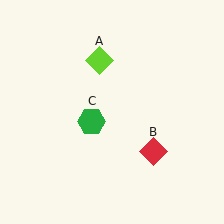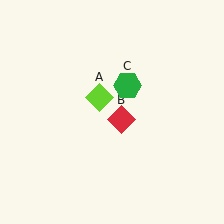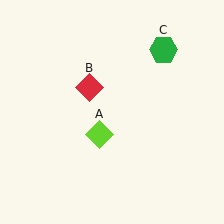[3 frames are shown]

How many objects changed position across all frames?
3 objects changed position: lime diamond (object A), red diamond (object B), green hexagon (object C).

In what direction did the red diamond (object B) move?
The red diamond (object B) moved up and to the left.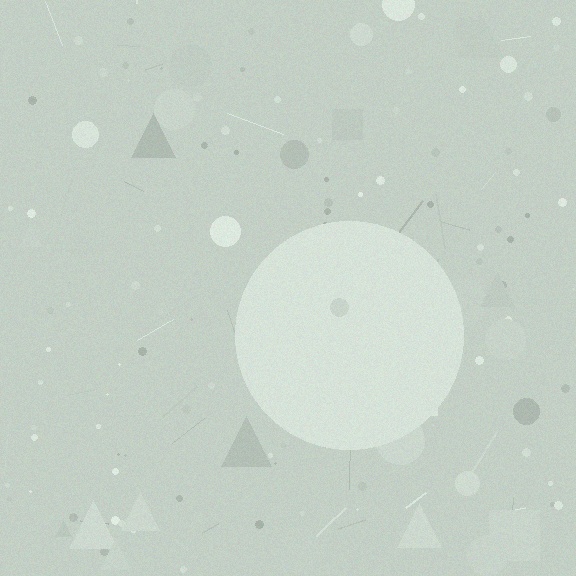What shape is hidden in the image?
A circle is hidden in the image.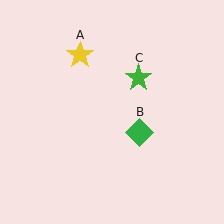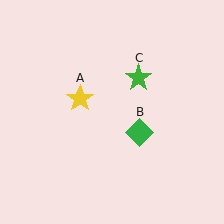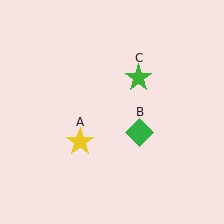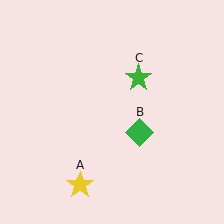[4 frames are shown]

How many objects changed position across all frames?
1 object changed position: yellow star (object A).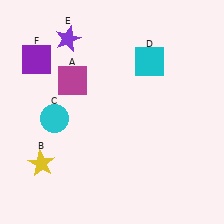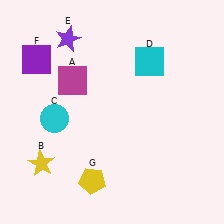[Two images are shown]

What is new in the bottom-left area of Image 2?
A yellow pentagon (G) was added in the bottom-left area of Image 2.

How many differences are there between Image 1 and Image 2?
There is 1 difference between the two images.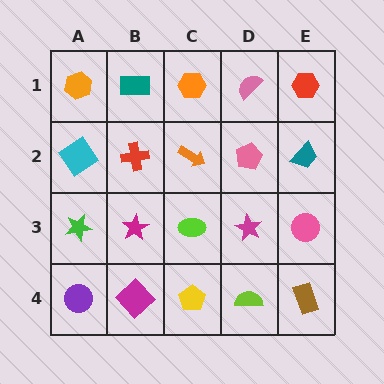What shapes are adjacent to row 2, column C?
An orange hexagon (row 1, column C), a lime ellipse (row 3, column C), a red cross (row 2, column B), a pink pentagon (row 2, column D).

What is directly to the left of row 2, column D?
An orange arrow.